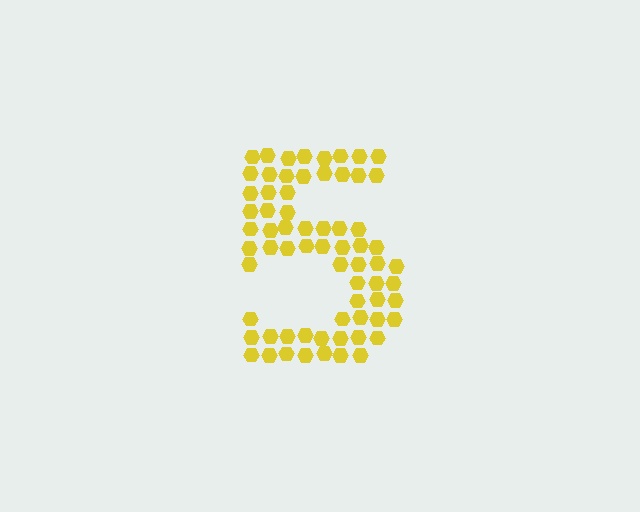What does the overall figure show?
The overall figure shows the digit 5.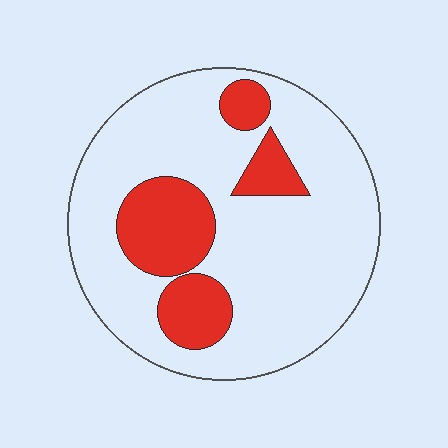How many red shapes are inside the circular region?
4.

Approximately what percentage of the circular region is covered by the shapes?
Approximately 25%.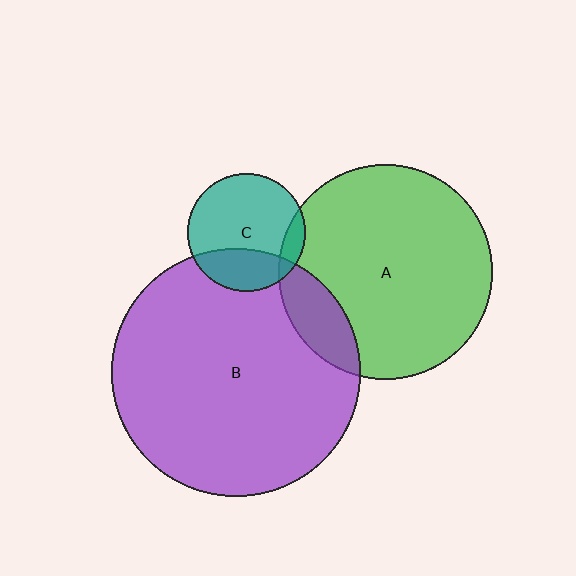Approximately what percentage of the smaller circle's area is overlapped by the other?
Approximately 10%.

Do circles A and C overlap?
Yes.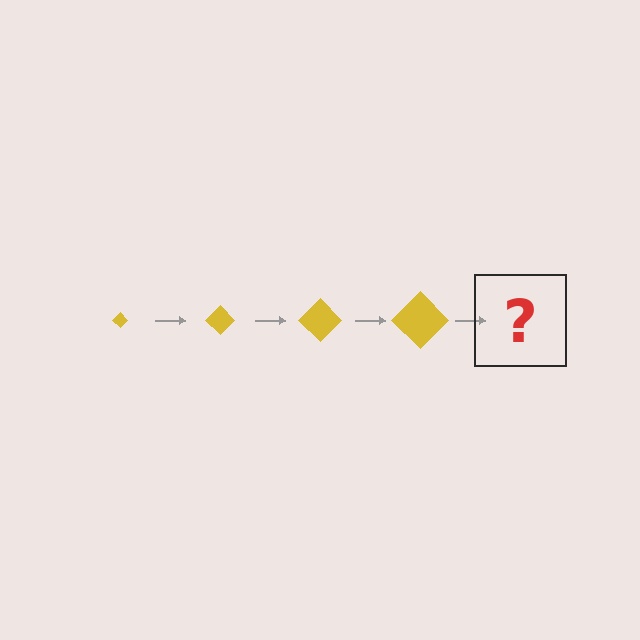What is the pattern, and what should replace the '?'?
The pattern is that the diamond gets progressively larger each step. The '?' should be a yellow diamond, larger than the previous one.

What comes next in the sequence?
The next element should be a yellow diamond, larger than the previous one.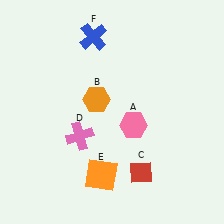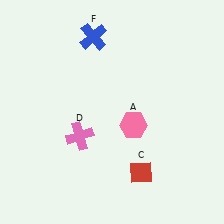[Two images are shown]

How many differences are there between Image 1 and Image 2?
There are 2 differences between the two images.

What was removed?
The orange hexagon (B), the orange square (E) were removed in Image 2.